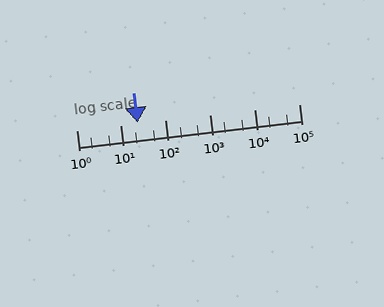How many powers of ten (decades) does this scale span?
The scale spans 5 decades, from 1 to 100000.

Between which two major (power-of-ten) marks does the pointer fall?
The pointer is between 10 and 100.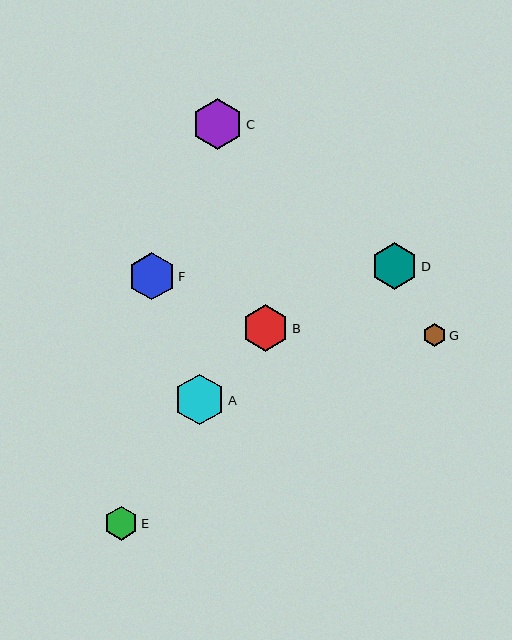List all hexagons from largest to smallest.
From largest to smallest: A, C, F, B, D, E, G.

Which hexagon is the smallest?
Hexagon G is the smallest with a size of approximately 23 pixels.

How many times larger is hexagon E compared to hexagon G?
Hexagon E is approximately 1.5 times the size of hexagon G.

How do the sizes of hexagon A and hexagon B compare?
Hexagon A and hexagon B are approximately the same size.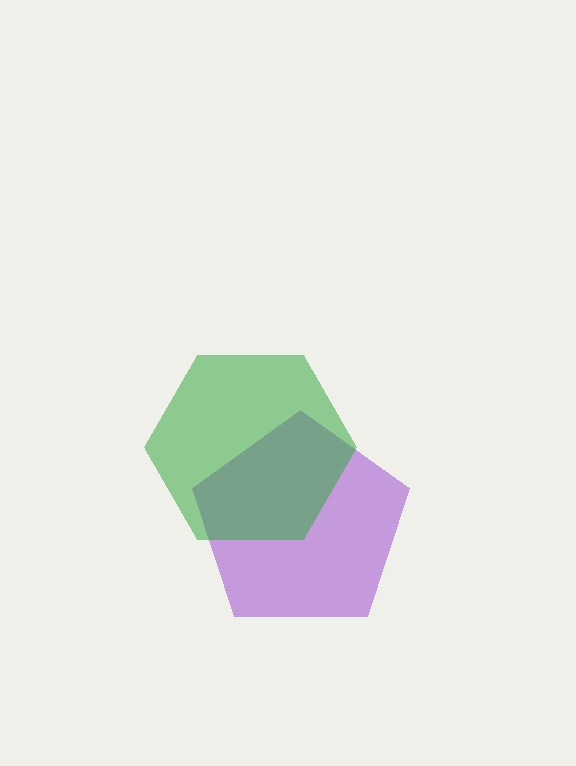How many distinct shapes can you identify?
There are 2 distinct shapes: a purple pentagon, a green hexagon.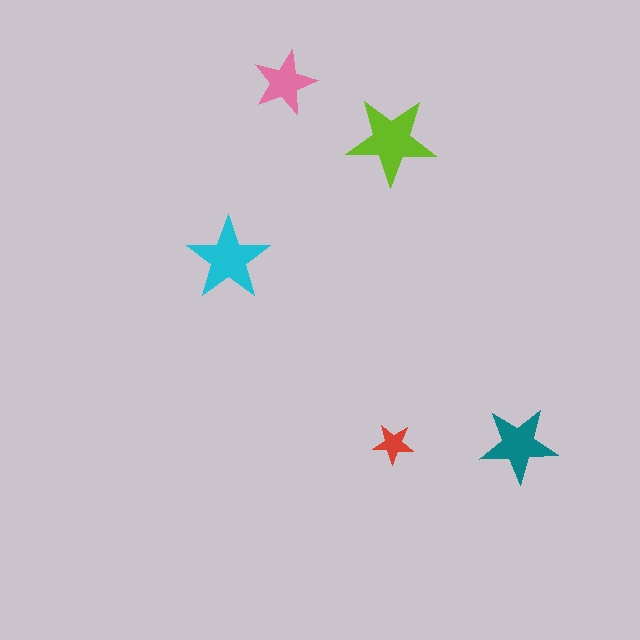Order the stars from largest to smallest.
the lime one, the cyan one, the teal one, the pink one, the red one.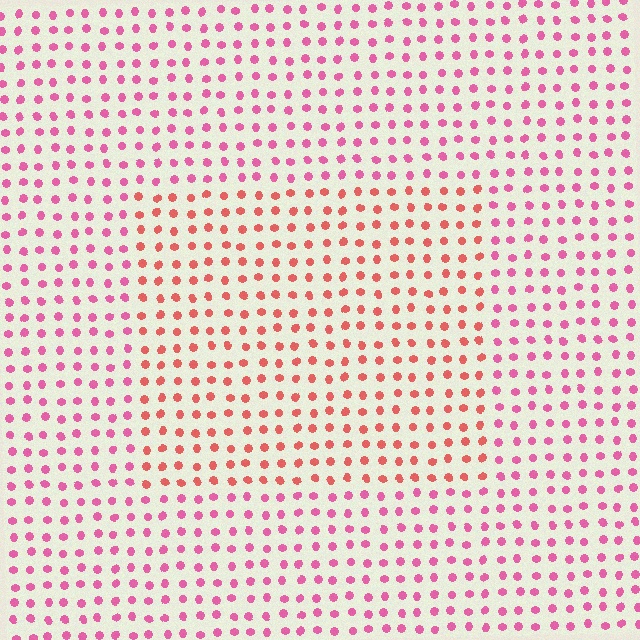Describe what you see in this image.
The image is filled with small pink elements in a uniform arrangement. A rectangle-shaped region is visible where the elements are tinted to a slightly different hue, forming a subtle color boundary.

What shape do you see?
I see a rectangle.